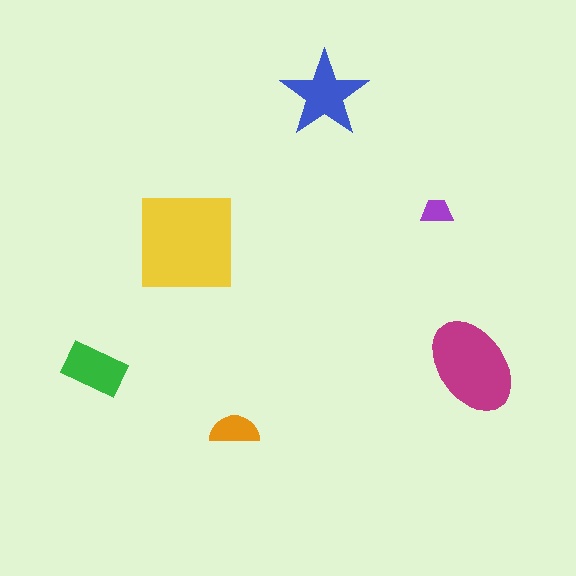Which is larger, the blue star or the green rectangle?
The blue star.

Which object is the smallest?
The purple trapezoid.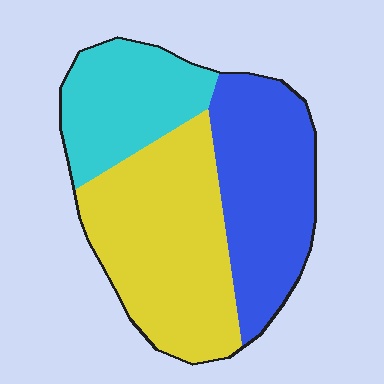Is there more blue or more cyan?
Blue.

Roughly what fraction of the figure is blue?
Blue takes up about one third (1/3) of the figure.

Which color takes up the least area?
Cyan, at roughly 25%.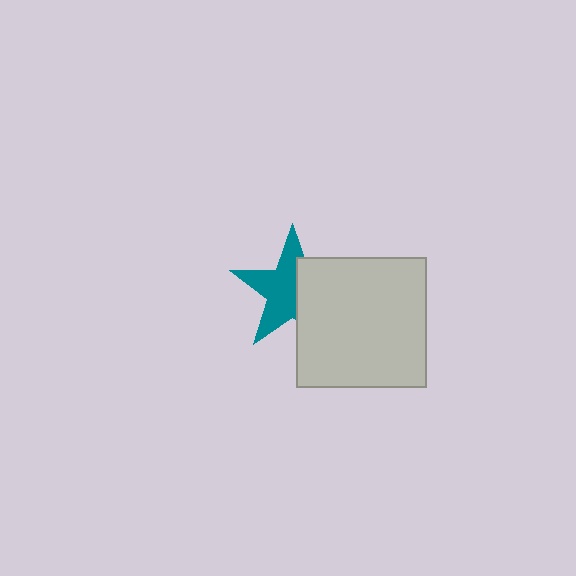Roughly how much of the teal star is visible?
About half of it is visible (roughly 57%).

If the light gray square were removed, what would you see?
You would see the complete teal star.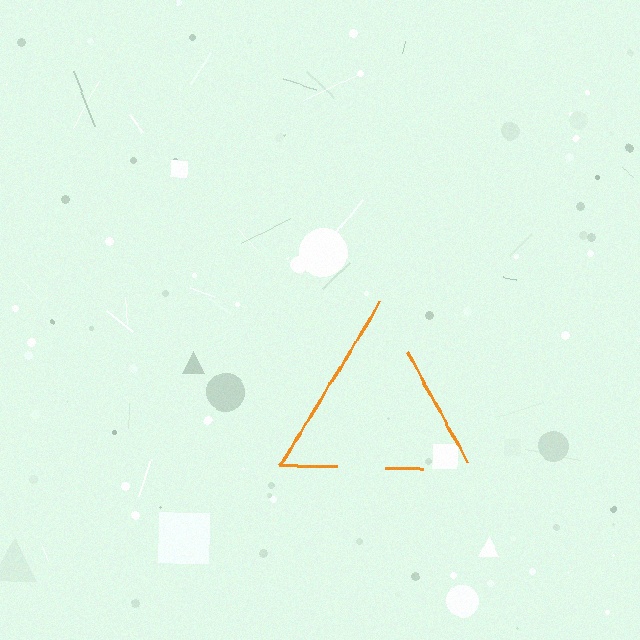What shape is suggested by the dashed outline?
The dashed outline suggests a triangle.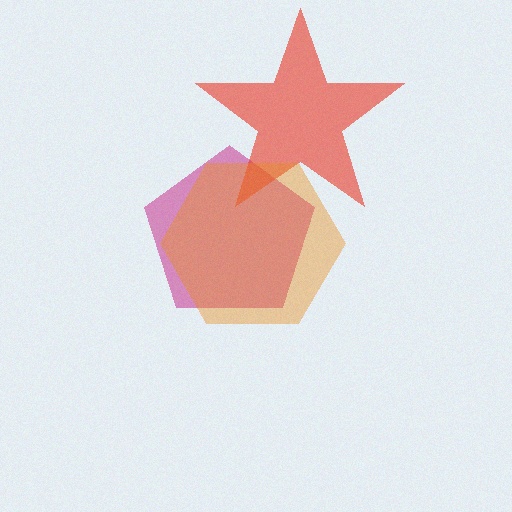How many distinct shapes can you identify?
There are 3 distinct shapes: a magenta pentagon, a red star, an orange hexagon.